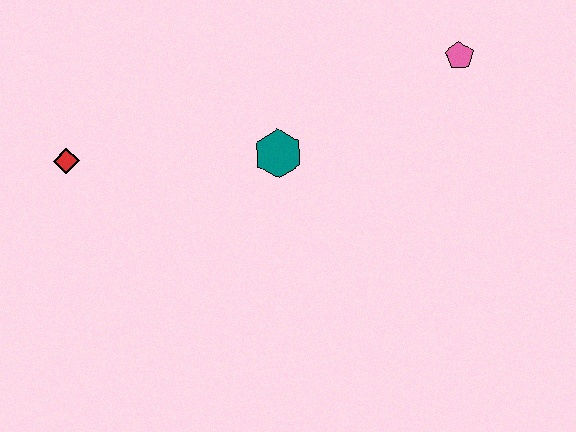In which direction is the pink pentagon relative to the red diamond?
The pink pentagon is to the right of the red diamond.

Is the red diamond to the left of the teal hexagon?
Yes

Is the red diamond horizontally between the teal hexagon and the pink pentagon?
No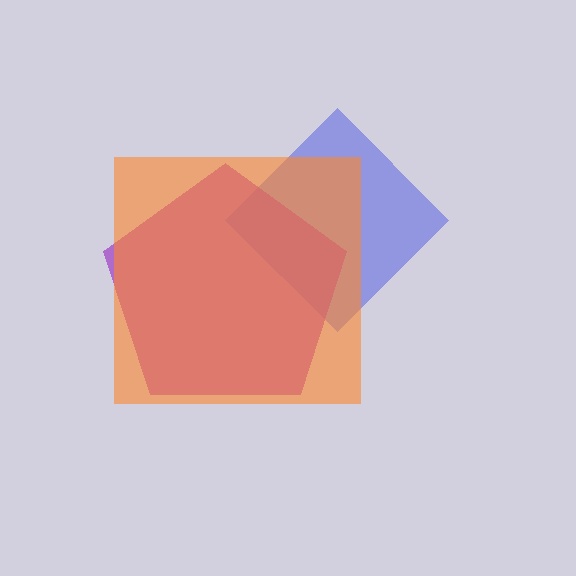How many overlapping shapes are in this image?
There are 3 overlapping shapes in the image.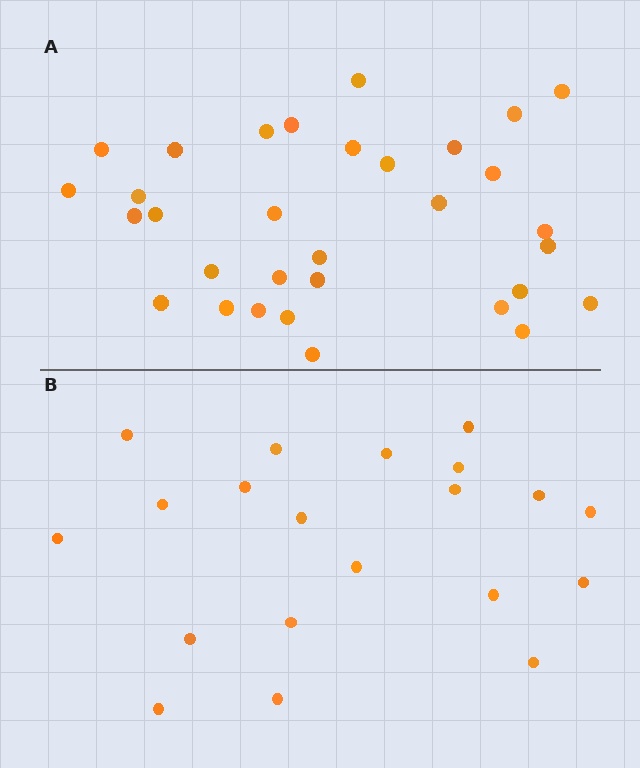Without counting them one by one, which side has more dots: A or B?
Region A (the top region) has more dots.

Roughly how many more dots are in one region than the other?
Region A has roughly 12 or so more dots than region B.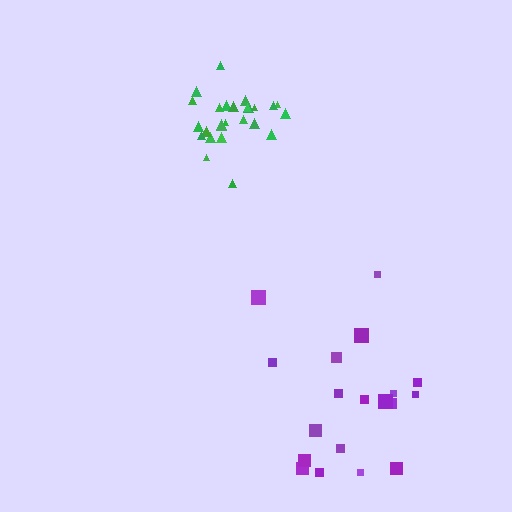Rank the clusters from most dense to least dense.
green, purple.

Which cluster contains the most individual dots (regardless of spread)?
Green (26).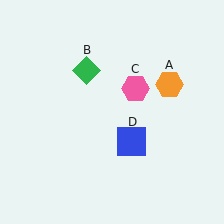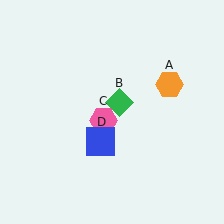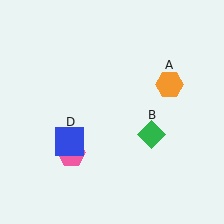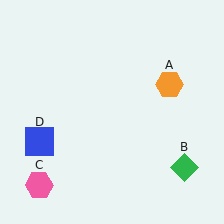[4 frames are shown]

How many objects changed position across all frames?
3 objects changed position: green diamond (object B), pink hexagon (object C), blue square (object D).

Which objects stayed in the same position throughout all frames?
Orange hexagon (object A) remained stationary.